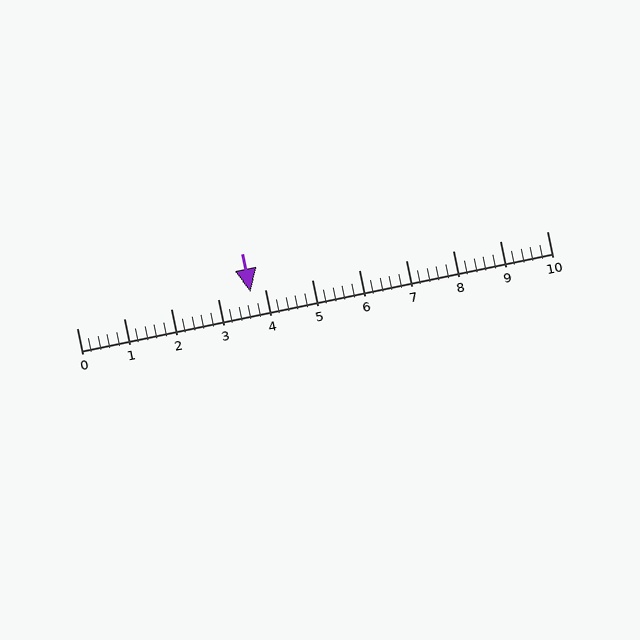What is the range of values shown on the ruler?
The ruler shows values from 0 to 10.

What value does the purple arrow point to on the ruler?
The purple arrow points to approximately 3.7.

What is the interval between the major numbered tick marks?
The major tick marks are spaced 1 units apart.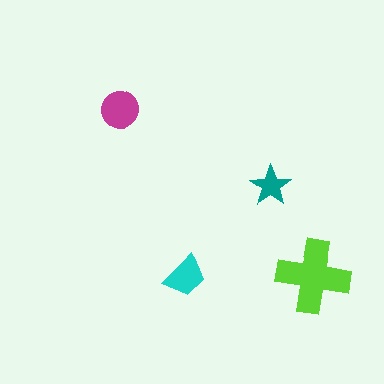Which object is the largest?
The lime cross.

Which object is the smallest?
The teal star.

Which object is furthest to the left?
The magenta circle is leftmost.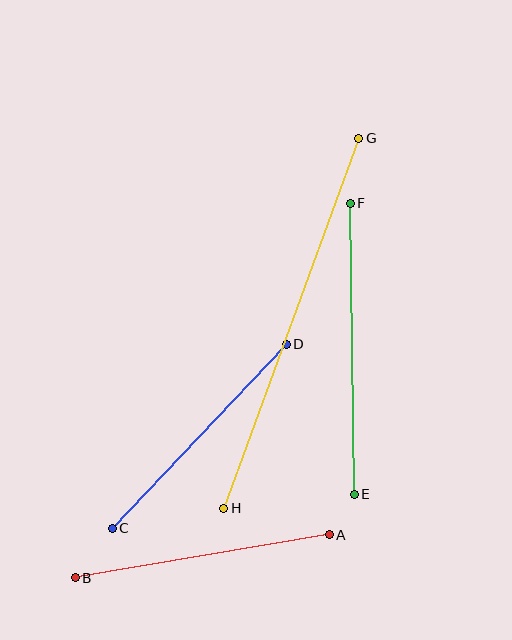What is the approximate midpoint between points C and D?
The midpoint is at approximately (199, 436) pixels.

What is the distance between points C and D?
The distance is approximately 253 pixels.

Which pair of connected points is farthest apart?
Points G and H are farthest apart.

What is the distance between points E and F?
The distance is approximately 291 pixels.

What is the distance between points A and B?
The distance is approximately 258 pixels.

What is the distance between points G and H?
The distance is approximately 394 pixels.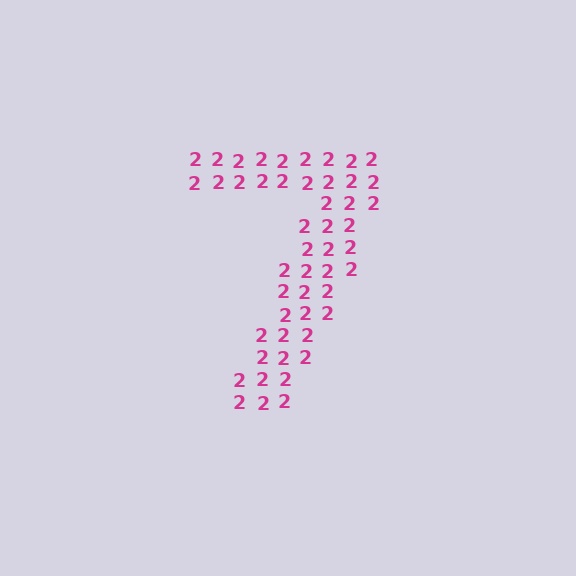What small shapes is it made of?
It is made of small digit 2's.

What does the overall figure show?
The overall figure shows the digit 7.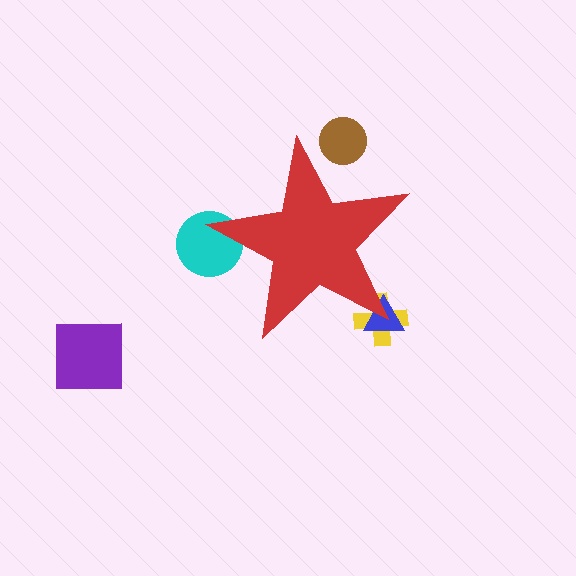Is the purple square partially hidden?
No, the purple square is fully visible.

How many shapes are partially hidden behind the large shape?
4 shapes are partially hidden.